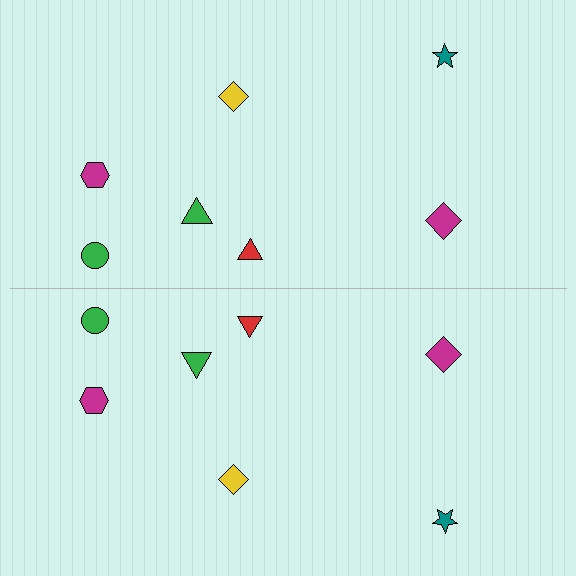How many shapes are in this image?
There are 14 shapes in this image.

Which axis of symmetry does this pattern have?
The pattern has a horizontal axis of symmetry running through the center of the image.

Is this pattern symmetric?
Yes, this pattern has bilateral (reflection) symmetry.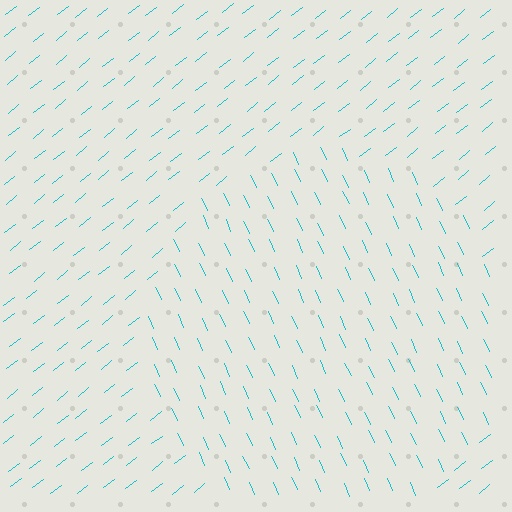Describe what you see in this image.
The image is filled with small cyan line segments. A circle region in the image has lines oriented differently from the surrounding lines, creating a visible texture boundary.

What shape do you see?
I see a circle.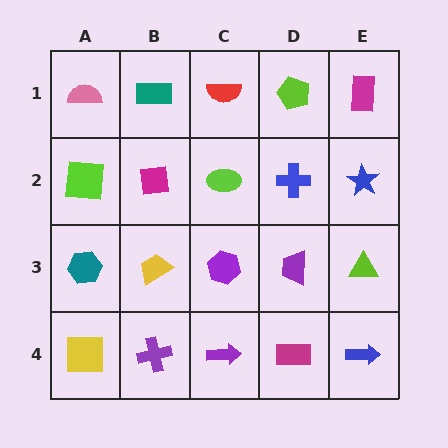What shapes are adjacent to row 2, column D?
A lime pentagon (row 1, column D), a purple trapezoid (row 3, column D), a lime ellipse (row 2, column C), a blue star (row 2, column E).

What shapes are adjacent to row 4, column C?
A purple hexagon (row 3, column C), a purple cross (row 4, column B), a magenta rectangle (row 4, column D).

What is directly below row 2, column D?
A purple trapezoid.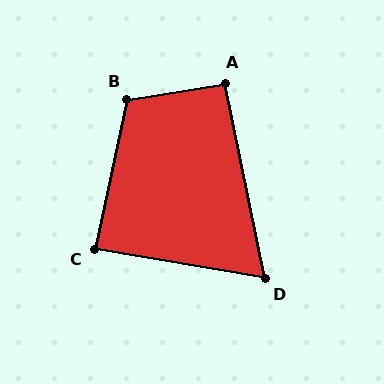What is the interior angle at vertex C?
Approximately 87 degrees (approximately right).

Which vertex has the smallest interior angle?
D, at approximately 69 degrees.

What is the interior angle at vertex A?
Approximately 93 degrees (approximately right).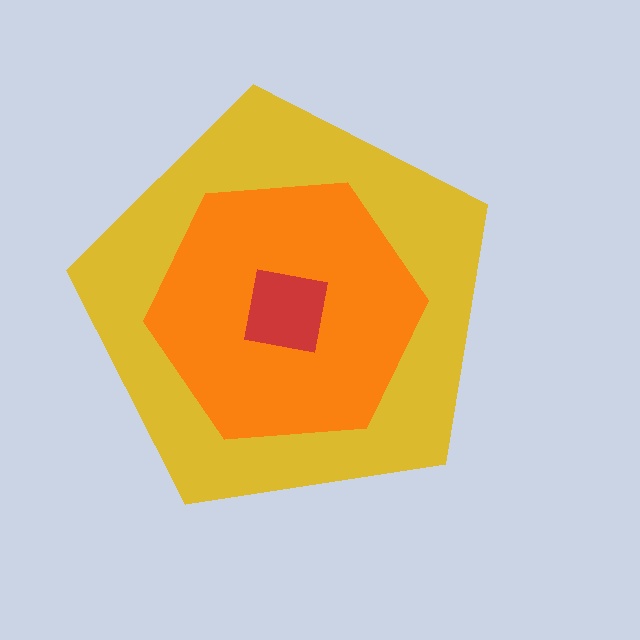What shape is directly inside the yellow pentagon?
The orange hexagon.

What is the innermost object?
The red square.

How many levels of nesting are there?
3.